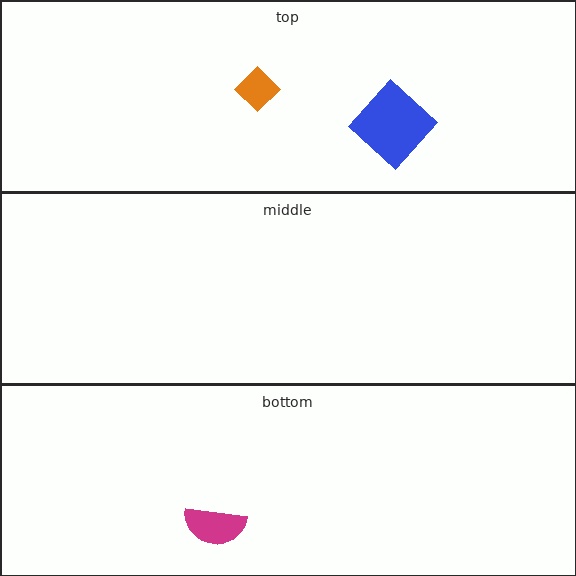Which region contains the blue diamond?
The top region.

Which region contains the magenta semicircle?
The bottom region.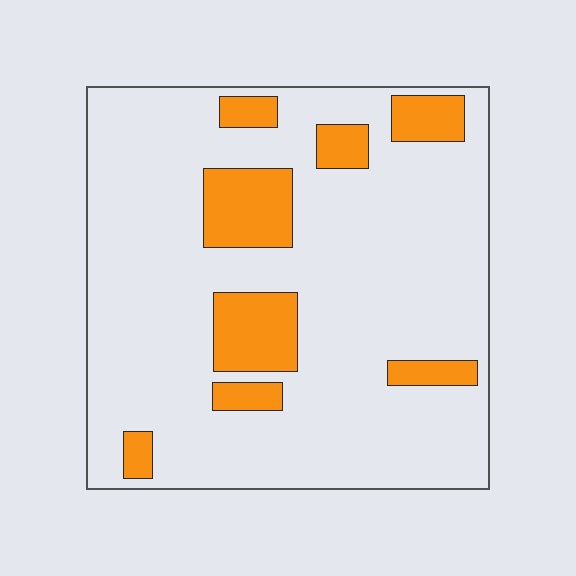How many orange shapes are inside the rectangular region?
8.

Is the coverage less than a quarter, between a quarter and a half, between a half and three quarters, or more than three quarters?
Less than a quarter.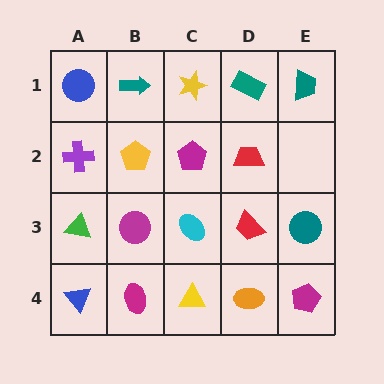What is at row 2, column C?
A magenta pentagon.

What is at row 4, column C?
A yellow triangle.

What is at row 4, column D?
An orange ellipse.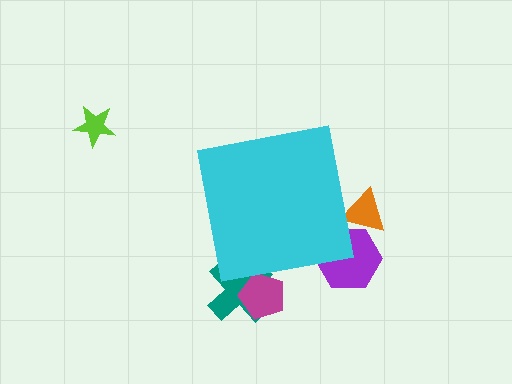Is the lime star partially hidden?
No, the lime star is fully visible.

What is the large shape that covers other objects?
A cyan square.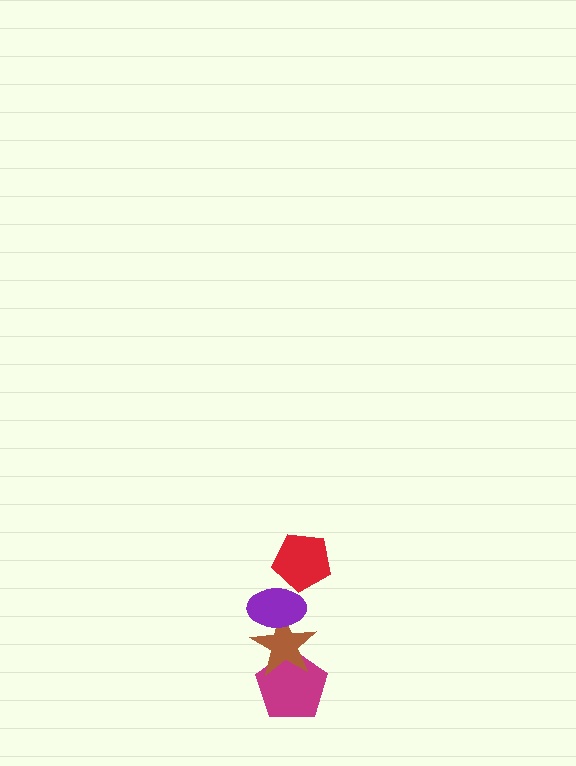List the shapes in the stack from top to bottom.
From top to bottom: the red pentagon, the purple ellipse, the brown star, the magenta pentagon.